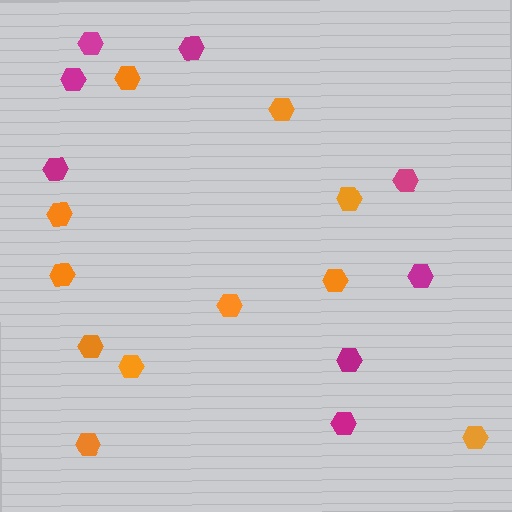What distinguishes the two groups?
There are 2 groups: one group of orange hexagons (11) and one group of magenta hexagons (8).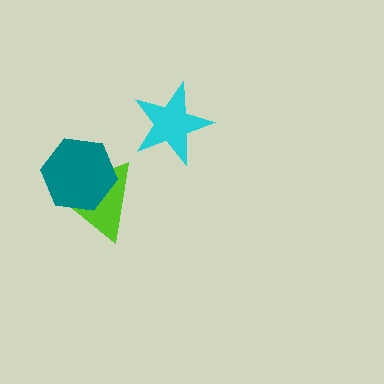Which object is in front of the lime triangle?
The teal hexagon is in front of the lime triangle.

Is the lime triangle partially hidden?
Yes, it is partially covered by another shape.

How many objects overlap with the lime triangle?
1 object overlaps with the lime triangle.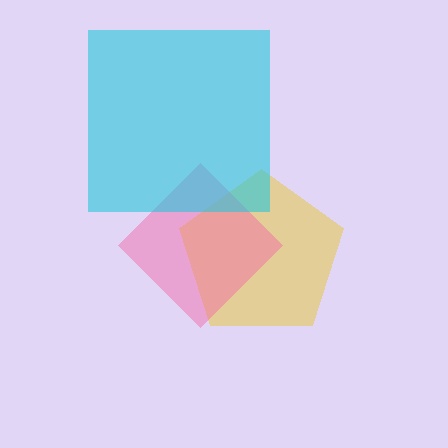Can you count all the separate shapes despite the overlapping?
Yes, there are 3 separate shapes.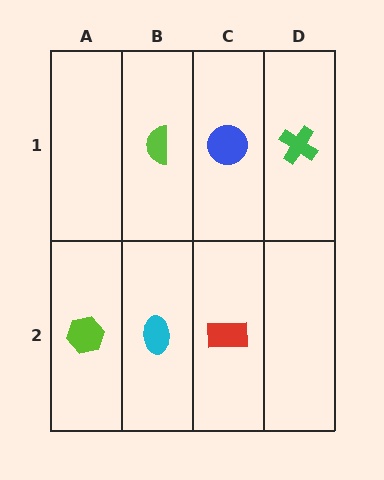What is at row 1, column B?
A lime semicircle.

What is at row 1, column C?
A blue circle.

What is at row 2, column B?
A cyan ellipse.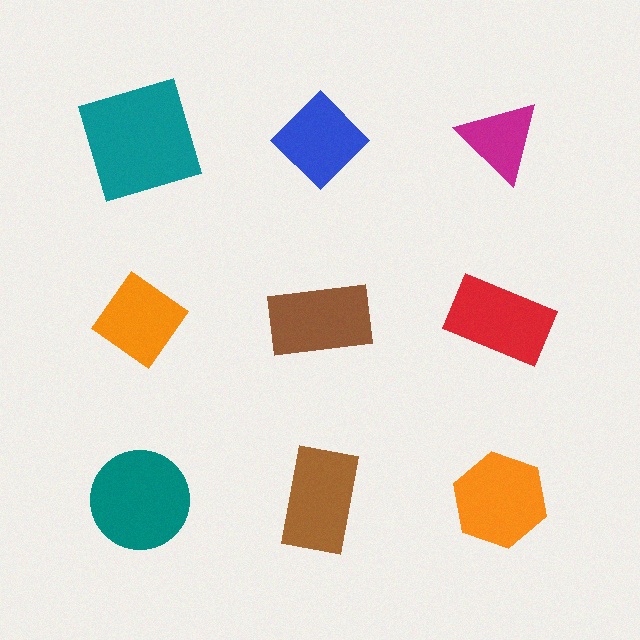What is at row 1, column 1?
A teal square.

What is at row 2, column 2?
A brown rectangle.